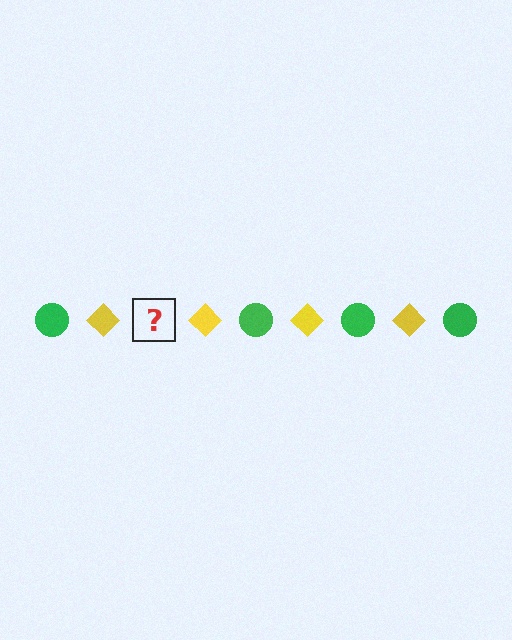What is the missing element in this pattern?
The missing element is a green circle.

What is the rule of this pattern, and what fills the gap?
The rule is that the pattern alternates between green circle and yellow diamond. The gap should be filled with a green circle.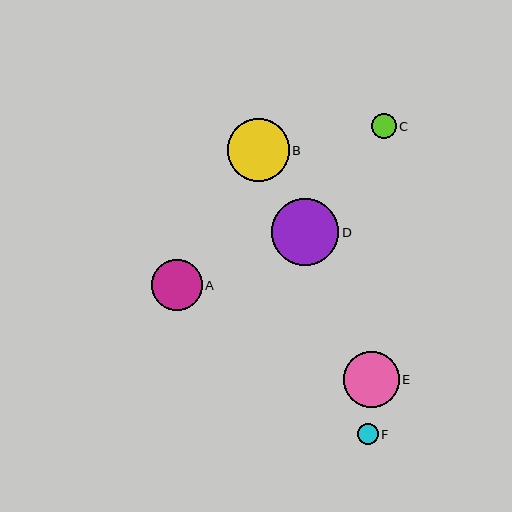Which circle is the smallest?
Circle F is the smallest with a size of approximately 21 pixels.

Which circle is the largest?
Circle D is the largest with a size of approximately 67 pixels.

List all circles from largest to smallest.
From largest to smallest: D, B, E, A, C, F.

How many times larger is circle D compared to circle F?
Circle D is approximately 3.3 times the size of circle F.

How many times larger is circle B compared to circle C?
Circle B is approximately 2.5 times the size of circle C.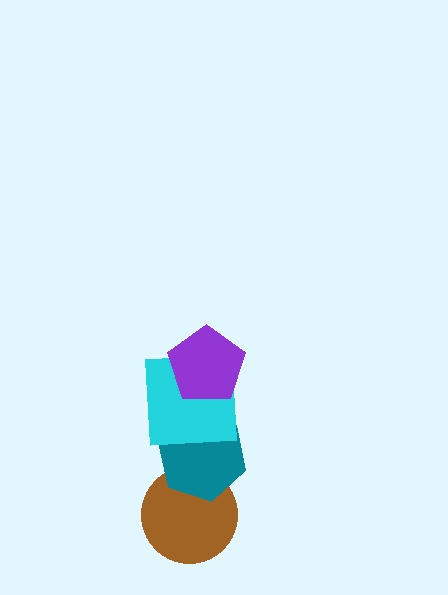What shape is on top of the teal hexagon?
The cyan square is on top of the teal hexagon.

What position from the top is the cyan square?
The cyan square is 2nd from the top.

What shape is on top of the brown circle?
The teal hexagon is on top of the brown circle.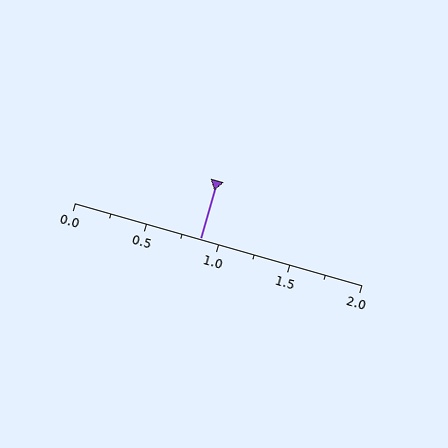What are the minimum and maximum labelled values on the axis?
The axis runs from 0.0 to 2.0.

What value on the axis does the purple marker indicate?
The marker indicates approximately 0.88.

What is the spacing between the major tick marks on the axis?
The major ticks are spaced 0.5 apart.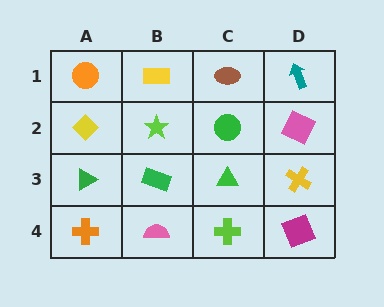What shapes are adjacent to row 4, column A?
A green triangle (row 3, column A), a pink semicircle (row 4, column B).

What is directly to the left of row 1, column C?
A yellow rectangle.